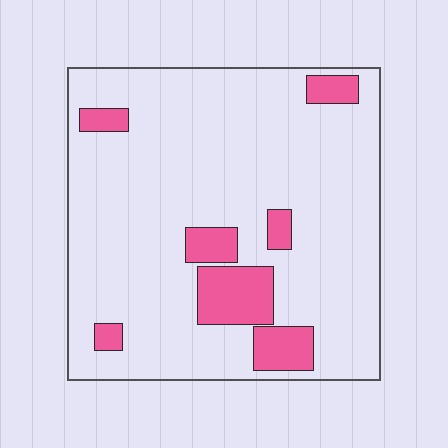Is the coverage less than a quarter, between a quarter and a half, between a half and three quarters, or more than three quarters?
Less than a quarter.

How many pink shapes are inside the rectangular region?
7.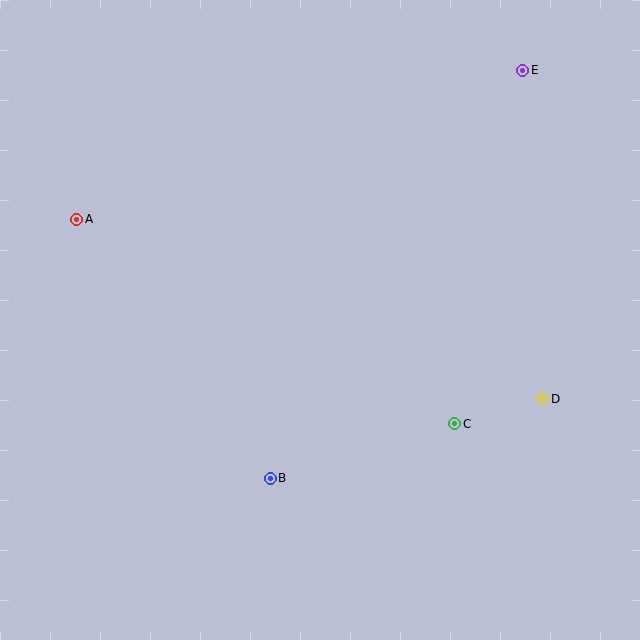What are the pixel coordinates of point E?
Point E is at (523, 70).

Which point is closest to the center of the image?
Point B at (270, 478) is closest to the center.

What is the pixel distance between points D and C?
The distance between D and C is 92 pixels.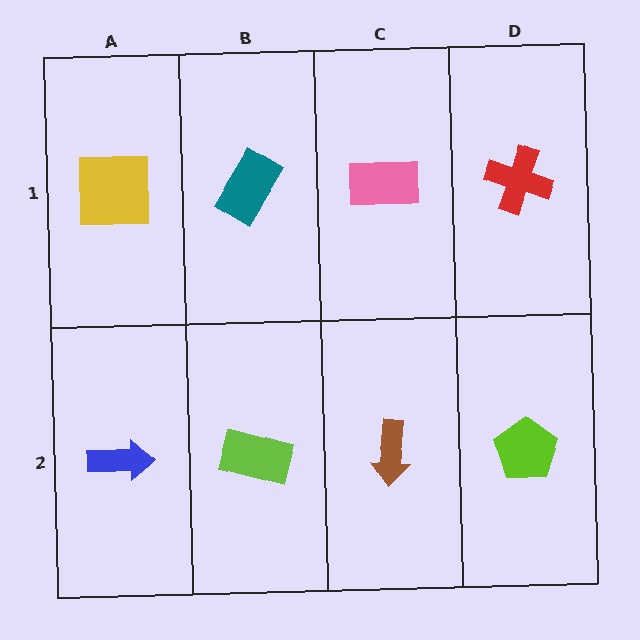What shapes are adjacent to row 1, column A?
A blue arrow (row 2, column A), a teal rectangle (row 1, column B).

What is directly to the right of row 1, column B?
A pink rectangle.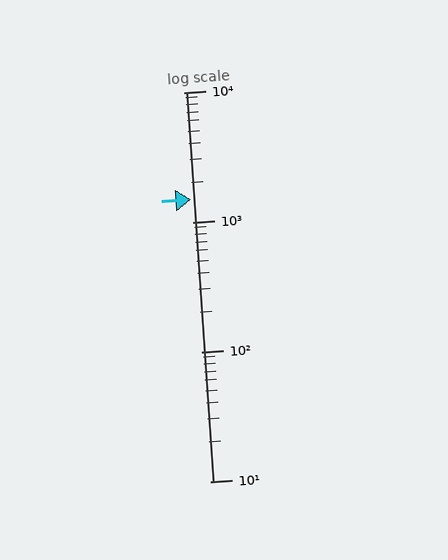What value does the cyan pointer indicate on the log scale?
The pointer indicates approximately 1500.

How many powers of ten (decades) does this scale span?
The scale spans 3 decades, from 10 to 10000.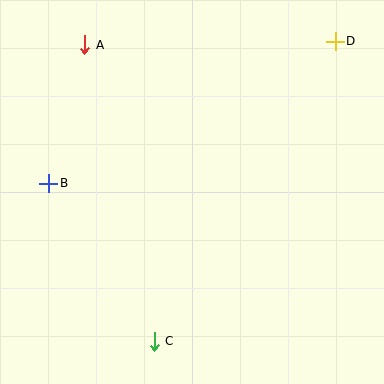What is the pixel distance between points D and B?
The distance between D and B is 320 pixels.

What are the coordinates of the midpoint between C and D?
The midpoint between C and D is at (245, 191).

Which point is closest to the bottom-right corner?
Point C is closest to the bottom-right corner.